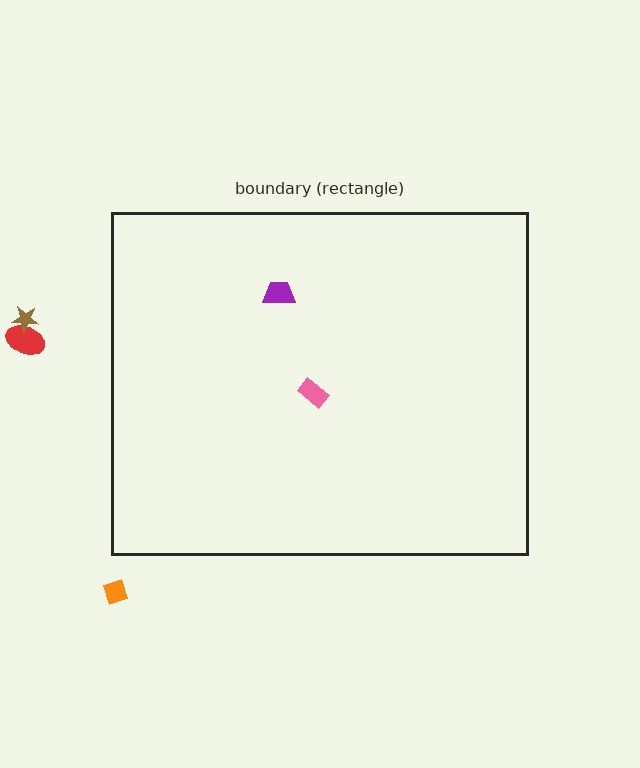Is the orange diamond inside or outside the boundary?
Outside.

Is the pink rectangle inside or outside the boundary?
Inside.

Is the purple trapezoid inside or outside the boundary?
Inside.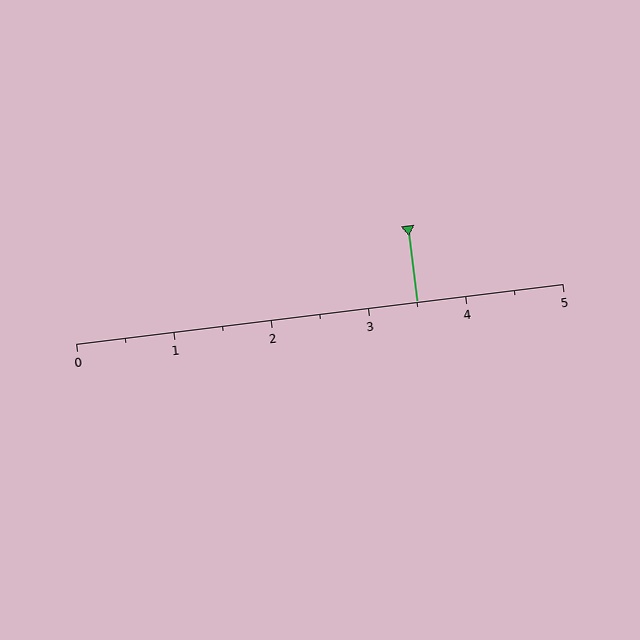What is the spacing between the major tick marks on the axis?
The major ticks are spaced 1 apart.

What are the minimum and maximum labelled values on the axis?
The axis runs from 0 to 5.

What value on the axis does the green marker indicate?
The marker indicates approximately 3.5.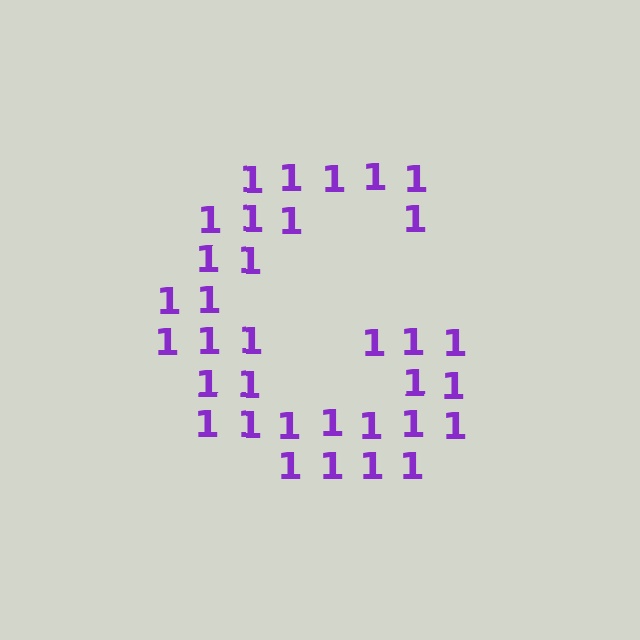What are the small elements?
The small elements are digit 1's.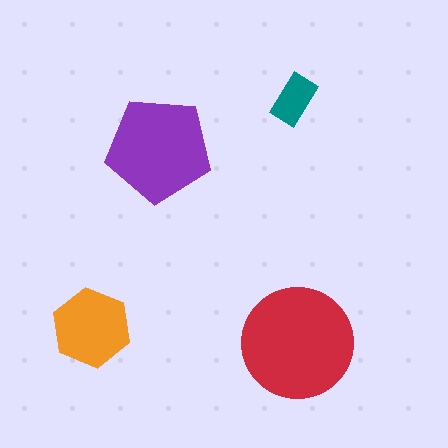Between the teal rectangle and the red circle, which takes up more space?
The red circle.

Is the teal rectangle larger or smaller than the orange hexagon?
Smaller.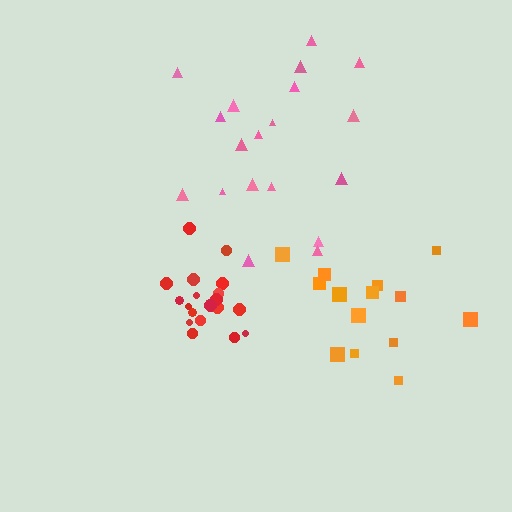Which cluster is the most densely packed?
Red.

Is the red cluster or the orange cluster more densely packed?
Red.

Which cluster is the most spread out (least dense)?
Pink.